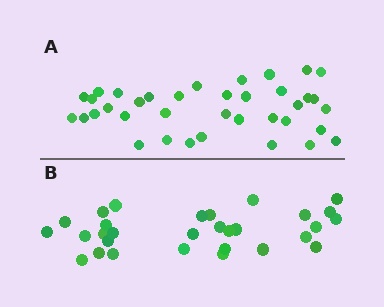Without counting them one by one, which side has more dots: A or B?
Region A (the top region) has more dots.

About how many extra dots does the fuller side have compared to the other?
Region A has roughly 8 or so more dots than region B.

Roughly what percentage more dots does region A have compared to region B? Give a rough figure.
About 25% more.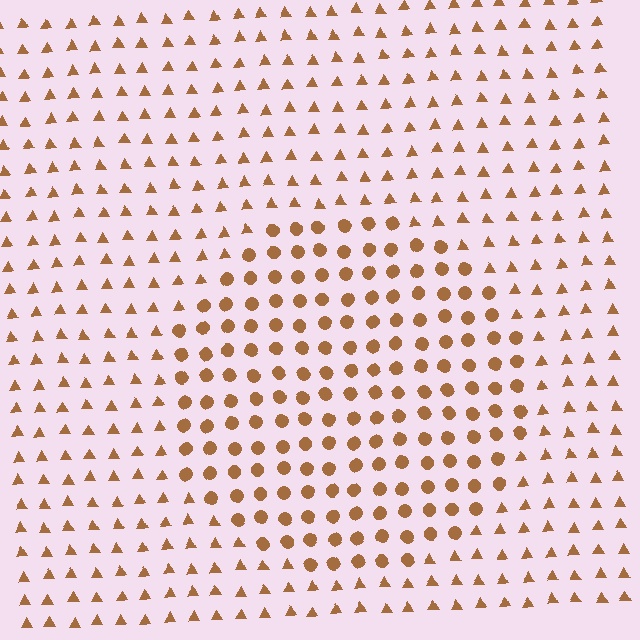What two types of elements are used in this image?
The image uses circles inside the circle region and triangles outside it.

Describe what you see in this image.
The image is filled with small brown elements arranged in a uniform grid. A circle-shaped region contains circles, while the surrounding area contains triangles. The boundary is defined purely by the change in element shape.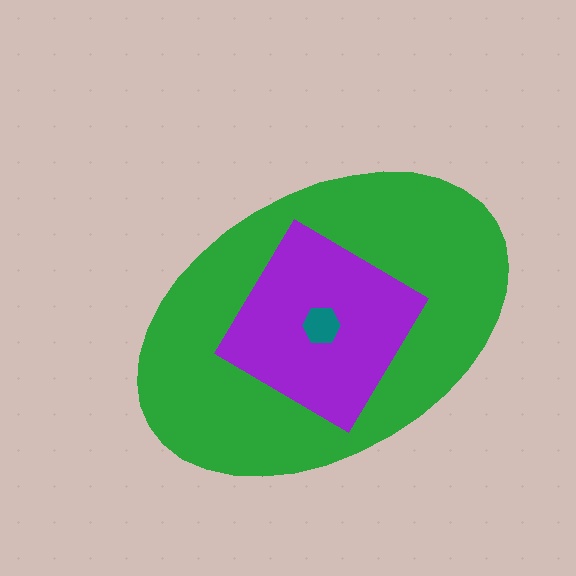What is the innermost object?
The teal hexagon.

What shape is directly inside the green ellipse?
The purple diamond.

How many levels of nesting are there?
3.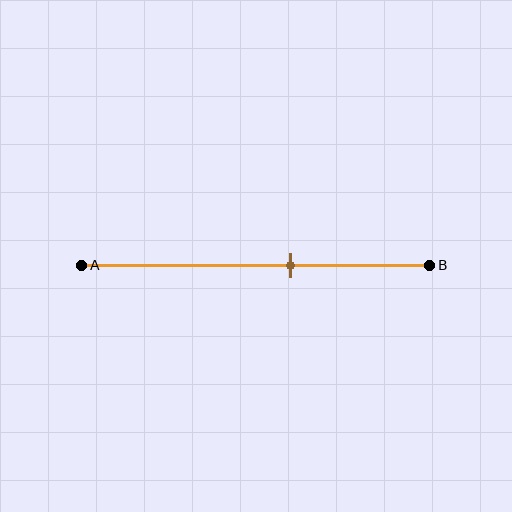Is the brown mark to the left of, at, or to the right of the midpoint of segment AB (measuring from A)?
The brown mark is to the right of the midpoint of segment AB.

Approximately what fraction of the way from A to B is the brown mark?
The brown mark is approximately 60% of the way from A to B.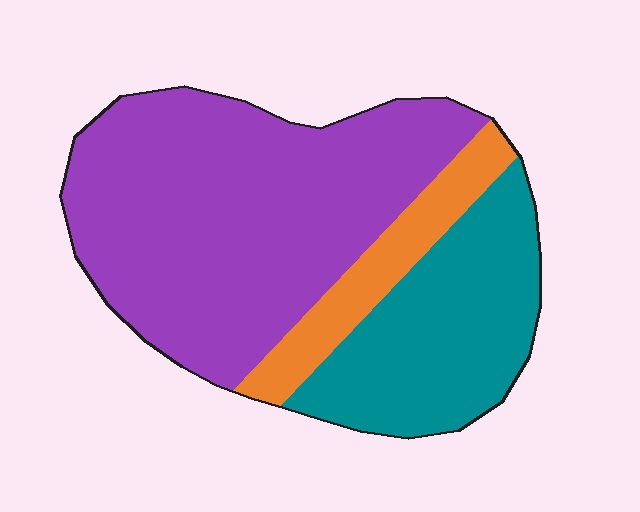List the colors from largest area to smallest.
From largest to smallest: purple, teal, orange.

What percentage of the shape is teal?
Teal takes up between a sixth and a third of the shape.